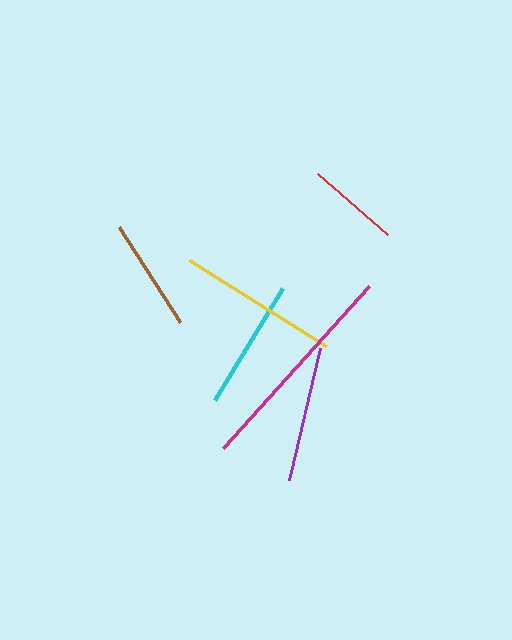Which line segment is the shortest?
The red line is the shortest at approximately 92 pixels.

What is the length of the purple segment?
The purple segment is approximately 135 pixels long.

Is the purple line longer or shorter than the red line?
The purple line is longer than the red line.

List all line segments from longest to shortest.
From longest to shortest: magenta, yellow, purple, cyan, brown, red.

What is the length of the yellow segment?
The yellow segment is approximately 162 pixels long.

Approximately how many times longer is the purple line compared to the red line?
The purple line is approximately 1.5 times the length of the red line.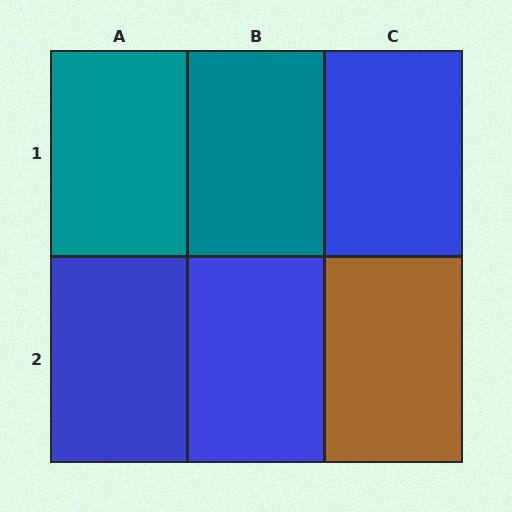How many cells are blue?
3 cells are blue.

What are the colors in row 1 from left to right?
Teal, teal, blue.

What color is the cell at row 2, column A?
Blue.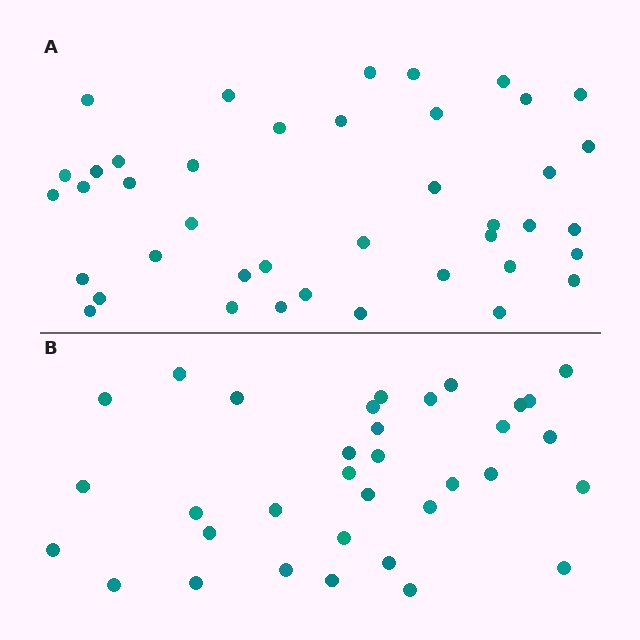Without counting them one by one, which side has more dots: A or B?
Region A (the top region) has more dots.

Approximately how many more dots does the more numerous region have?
Region A has roughly 8 or so more dots than region B.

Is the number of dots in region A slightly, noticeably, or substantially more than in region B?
Region A has only slightly more — the two regions are fairly close. The ratio is roughly 1.2 to 1.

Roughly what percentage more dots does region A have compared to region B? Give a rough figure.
About 20% more.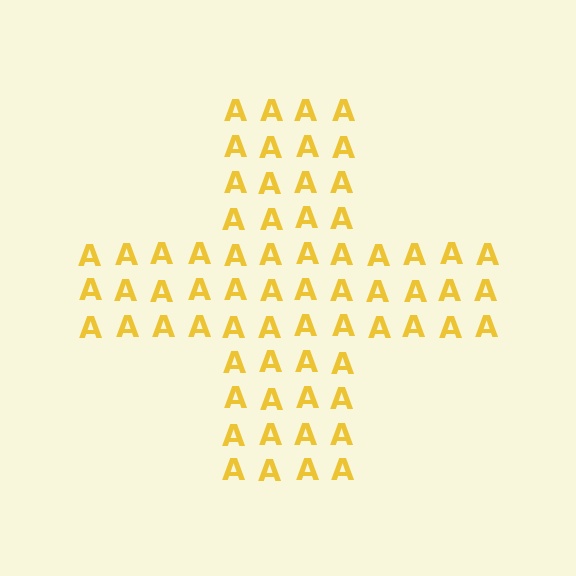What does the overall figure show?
The overall figure shows a cross.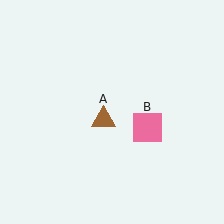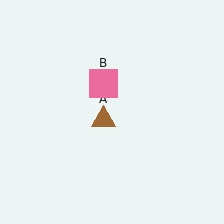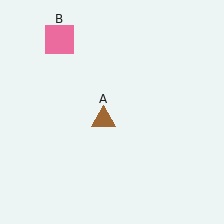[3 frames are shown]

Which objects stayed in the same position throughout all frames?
Brown triangle (object A) remained stationary.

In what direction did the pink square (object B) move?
The pink square (object B) moved up and to the left.